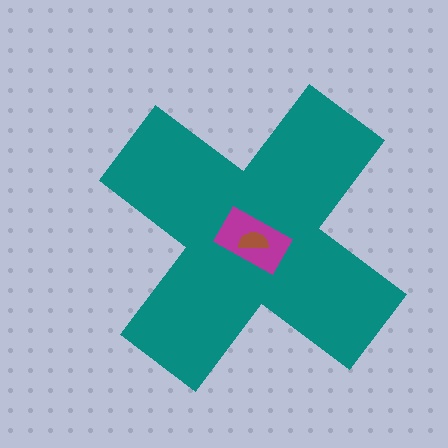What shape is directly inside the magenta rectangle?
The brown semicircle.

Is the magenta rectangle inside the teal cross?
Yes.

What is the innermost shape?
The brown semicircle.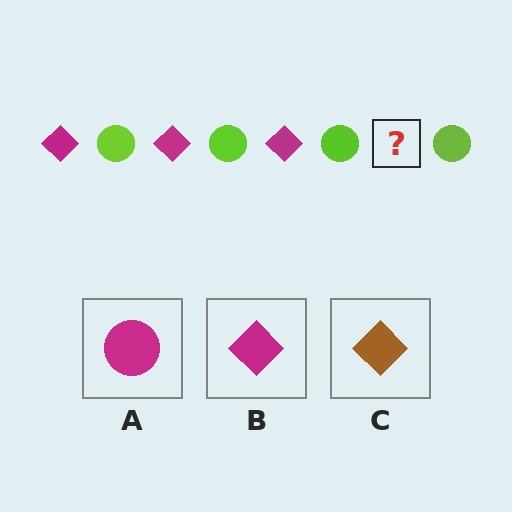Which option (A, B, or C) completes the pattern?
B.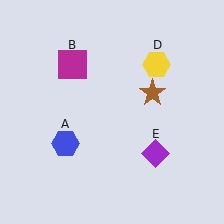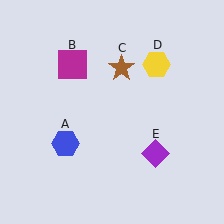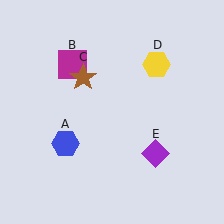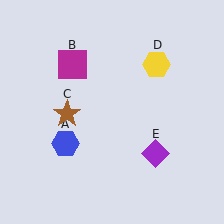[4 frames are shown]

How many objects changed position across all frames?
1 object changed position: brown star (object C).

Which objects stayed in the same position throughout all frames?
Blue hexagon (object A) and magenta square (object B) and yellow hexagon (object D) and purple diamond (object E) remained stationary.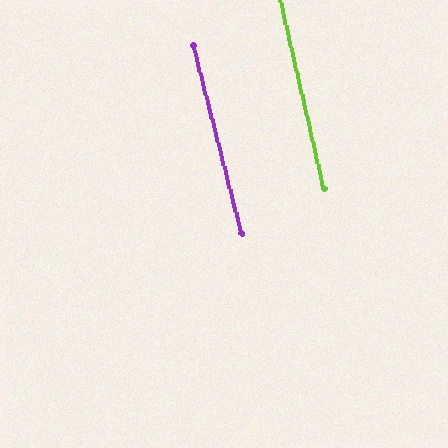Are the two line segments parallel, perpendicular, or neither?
Parallel — their directions differ by only 1.4°.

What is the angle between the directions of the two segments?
Approximately 1 degree.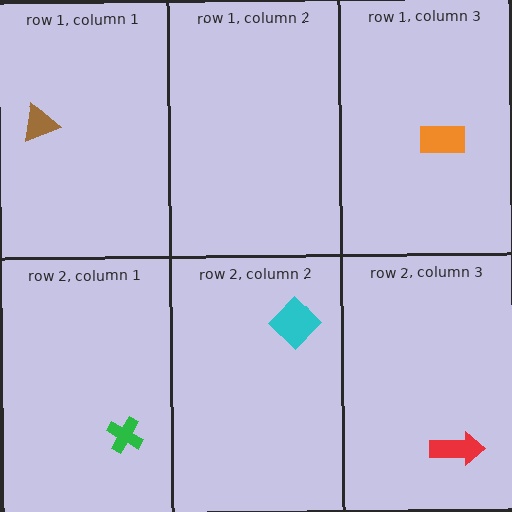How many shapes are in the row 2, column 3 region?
1.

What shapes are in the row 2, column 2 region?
The cyan diamond.